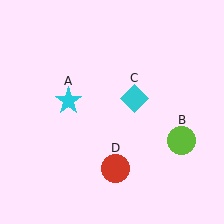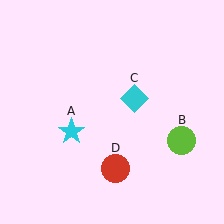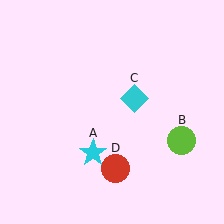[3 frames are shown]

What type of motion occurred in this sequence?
The cyan star (object A) rotated counterclockwise around the center of the scene.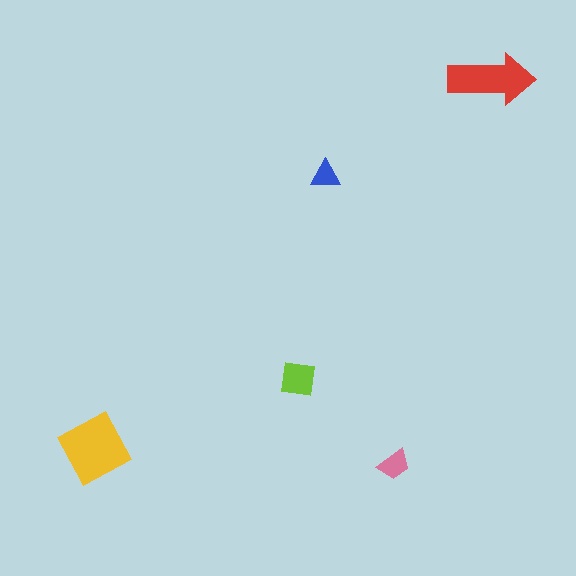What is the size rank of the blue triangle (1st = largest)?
5th.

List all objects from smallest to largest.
The blue triangle, the pink trapezoid, the lime square, the red arrow, the yellow square.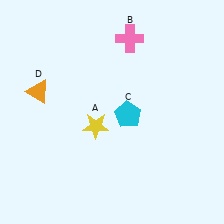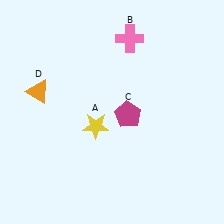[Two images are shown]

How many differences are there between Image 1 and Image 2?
There is 1 difference between the two images.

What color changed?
The pentagon (C) changed from cyan in Image 1 to magenta in Image 2.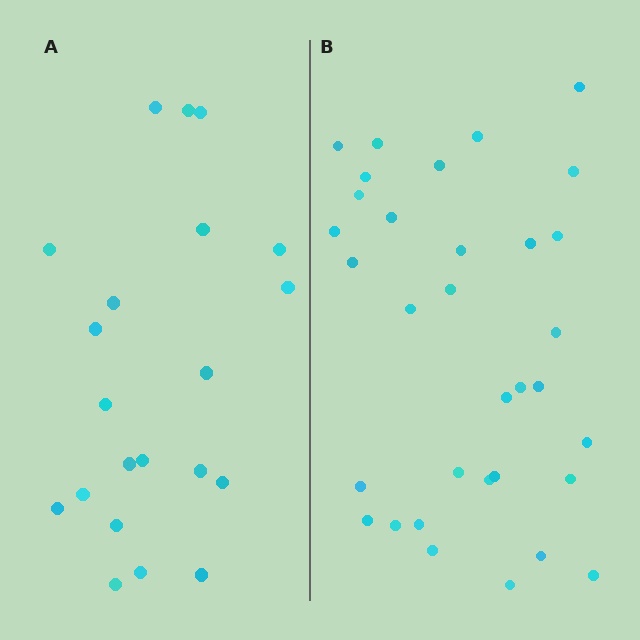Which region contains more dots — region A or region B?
Region B (the right region) has more dots.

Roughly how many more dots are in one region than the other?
Region B has roughly 12 or so more dots than region A.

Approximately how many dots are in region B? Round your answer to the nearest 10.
About 30 dots. (The exact count is 33, which rounds to 30.)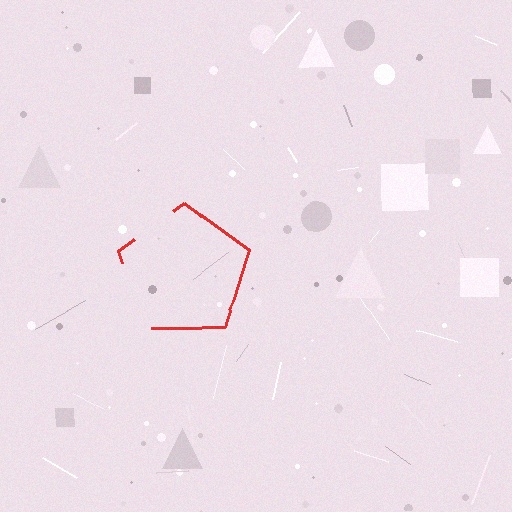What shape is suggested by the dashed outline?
The dashed outline suggests a pentagon.